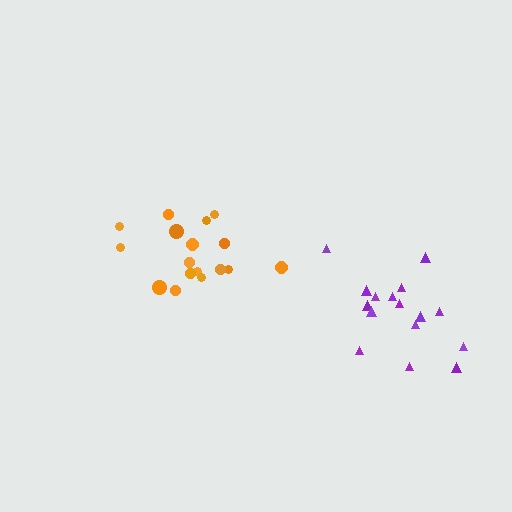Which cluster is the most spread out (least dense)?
Purple.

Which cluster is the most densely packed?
Orange.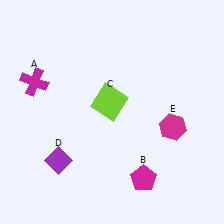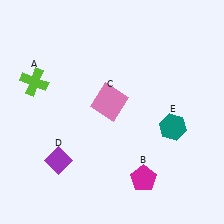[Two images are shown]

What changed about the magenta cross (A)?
In Image 1, A is magenta. In Image 2, it changed to lime.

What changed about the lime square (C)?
In Image 1, C is lime. In Image 2, it changed to pink.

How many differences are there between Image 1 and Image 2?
There are 3 differences between the two images.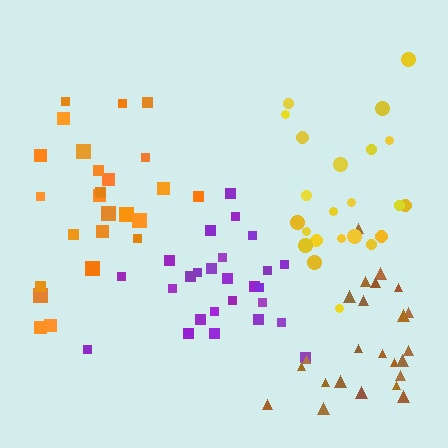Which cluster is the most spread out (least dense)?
Yellow.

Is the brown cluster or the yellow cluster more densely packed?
Brown.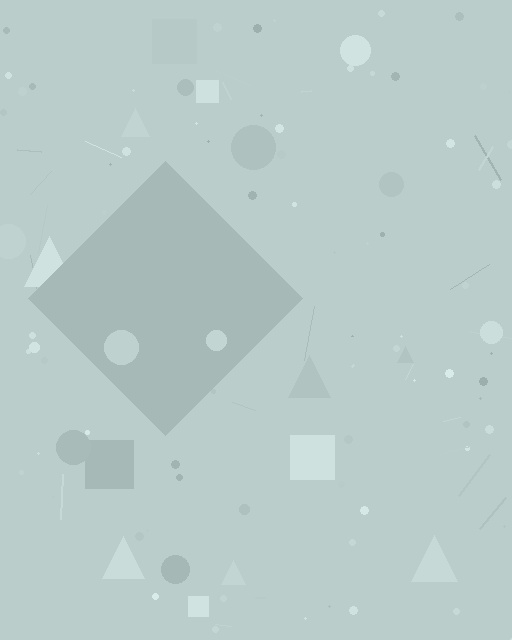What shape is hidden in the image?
A diamond is hidden in the image.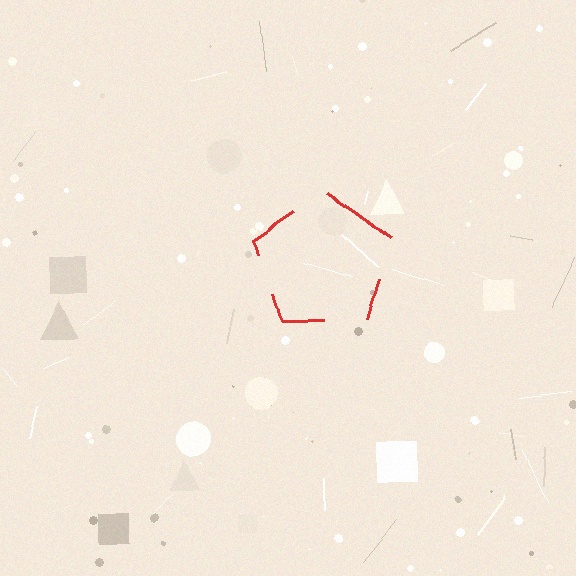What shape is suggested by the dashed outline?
The dashed outline suggests a pentagon.